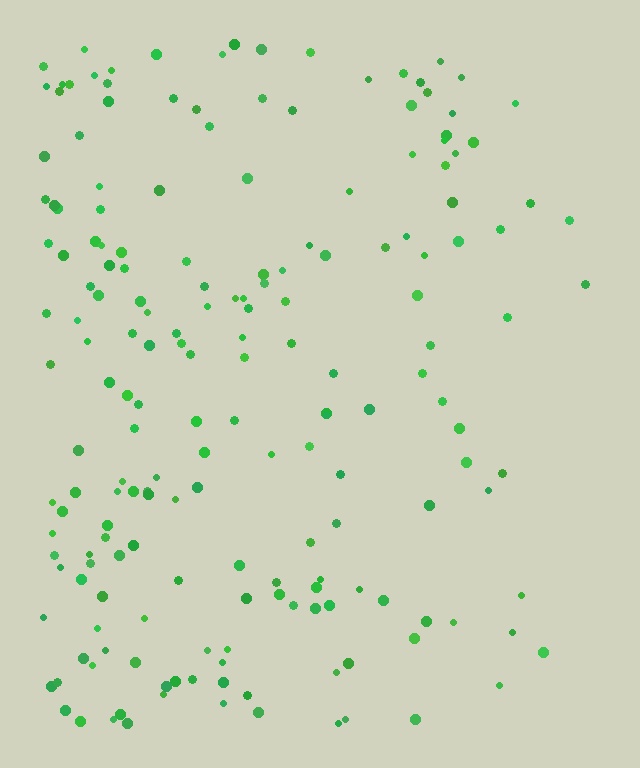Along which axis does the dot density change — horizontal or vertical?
Horizontal.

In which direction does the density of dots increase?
From right to left, with the left side densest.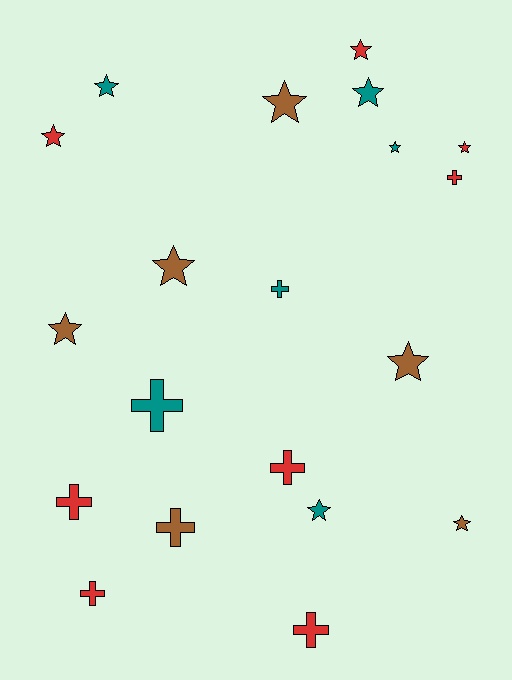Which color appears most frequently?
Red, with 8 objects.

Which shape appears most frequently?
Star, with 12 objects.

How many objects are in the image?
There are 20 objects.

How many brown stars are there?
There are 5 brown stars.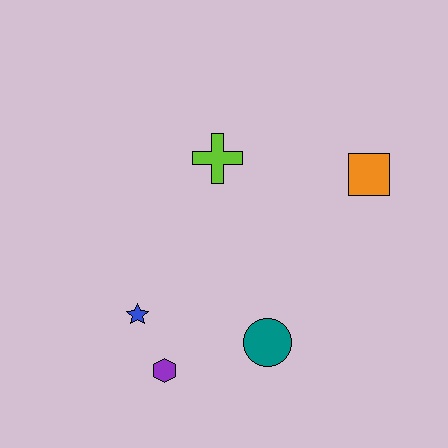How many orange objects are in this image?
There is 1 orange object.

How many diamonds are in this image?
There are no diamonds.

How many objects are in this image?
There are 5 objects.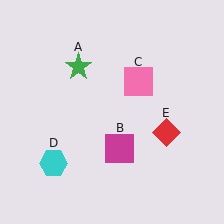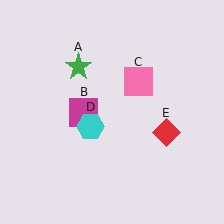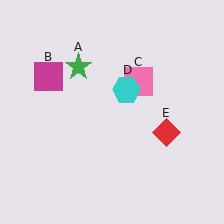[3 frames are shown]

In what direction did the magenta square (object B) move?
The magenta square (object B) moved up and to the left.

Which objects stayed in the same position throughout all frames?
Green star (object A) and pink square (object C) and red diamond (object E) remained stationary.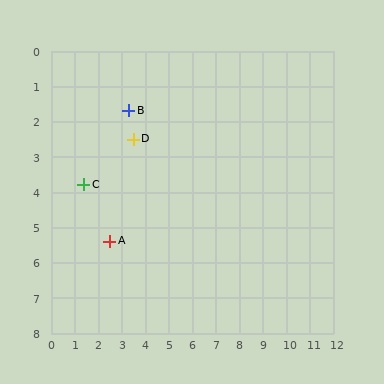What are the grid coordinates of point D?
Point D is at approximately (3.5, 2.5).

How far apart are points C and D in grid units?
Points C and D are about 2.5 grid units apart.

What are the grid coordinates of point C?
Point C is at approximately (1.4, 3.8).